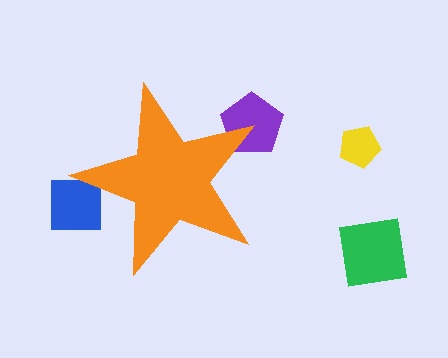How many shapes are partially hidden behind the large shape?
2 shapes are partially hidden.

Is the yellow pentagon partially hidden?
No, the yellow pentagon is fully visible.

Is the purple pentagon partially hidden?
Yes, the purple pentagon is partially hidden behind the orange star.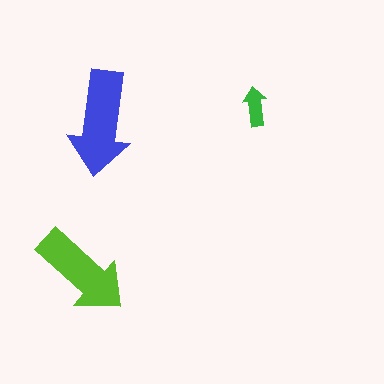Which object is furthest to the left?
The lime arrow is leftmost.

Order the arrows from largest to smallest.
the blue one, the lime one, the green one.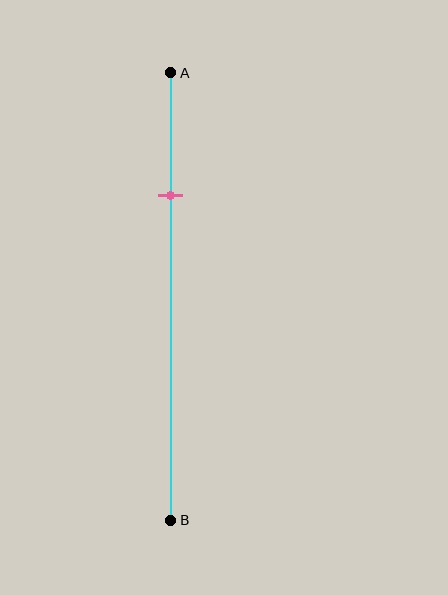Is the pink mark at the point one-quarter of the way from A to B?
Yes, the mark is approximately at the one-quarter point.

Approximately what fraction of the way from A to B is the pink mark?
The pink mark is approximately 30% of the way from A to B.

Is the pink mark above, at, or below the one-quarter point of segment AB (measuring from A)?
The pink mark is approximately at the one-quarter point of segment AB.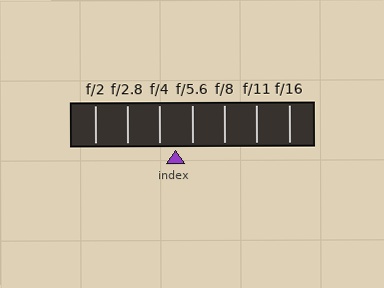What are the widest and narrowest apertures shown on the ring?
The widest aperture shown is f/2 and the narrowest is f/16.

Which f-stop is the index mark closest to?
The index mark is closest to f/4.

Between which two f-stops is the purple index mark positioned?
The index mark is between f/4 and f/5.6.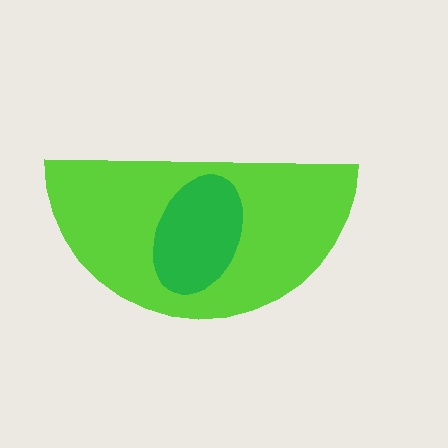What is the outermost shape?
The lime semicircle.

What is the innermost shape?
The green ellipse.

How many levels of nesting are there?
2.